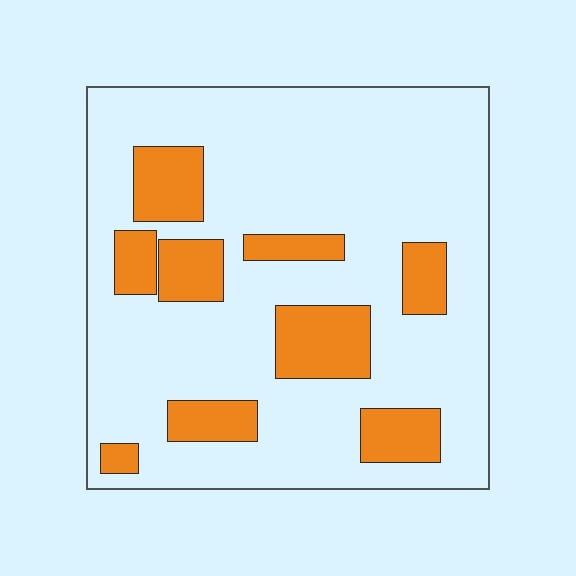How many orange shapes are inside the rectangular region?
9.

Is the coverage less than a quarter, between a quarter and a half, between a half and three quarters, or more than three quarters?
Less than a quarter.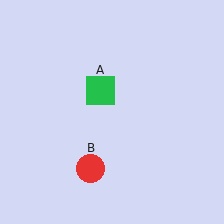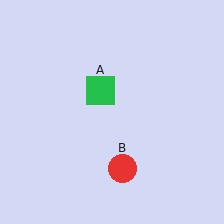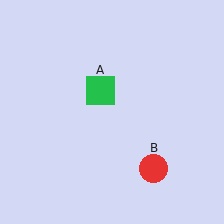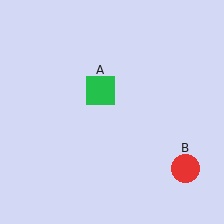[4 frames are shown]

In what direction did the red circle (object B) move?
The red circle (object B) moved right.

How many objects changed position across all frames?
1 object changed position: red circle (object B).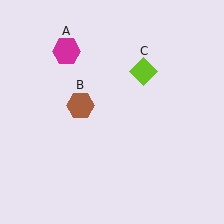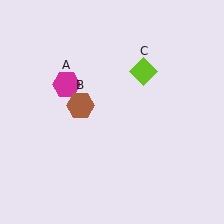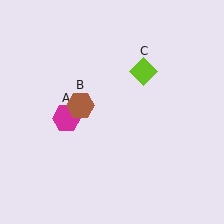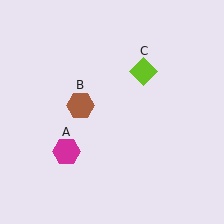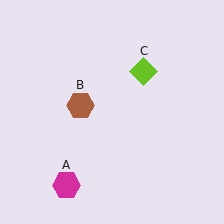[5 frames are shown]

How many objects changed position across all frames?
1 object changed position: magenta hexagon (object A).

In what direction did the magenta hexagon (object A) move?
The magenta hexagon (object A) moved down.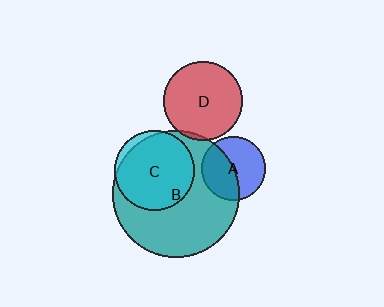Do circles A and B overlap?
Yes.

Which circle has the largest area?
Circle B (teal).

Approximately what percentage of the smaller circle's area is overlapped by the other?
Approximately 45%.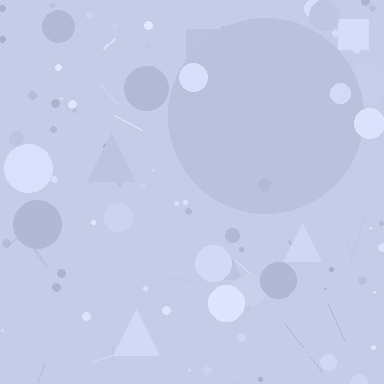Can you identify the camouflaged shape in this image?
The camouflaged shape is a circle.